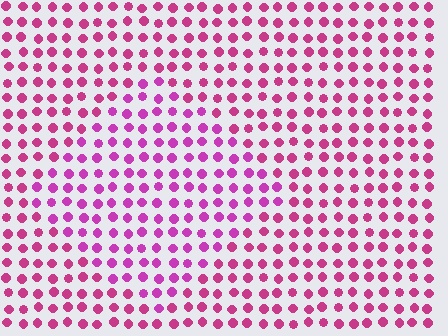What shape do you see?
I see a diamond.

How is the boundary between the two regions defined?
The boundary is defined purely by a slight shift in hue (about 20 degrees). Spacing, size, and orientation are identical on both sides.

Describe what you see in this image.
The image is filled with small magenta elements in a uniform arrangement. A diamond-shaped region is visible where the elements are tinted to a slightly different hue, forming a subtle color boundary.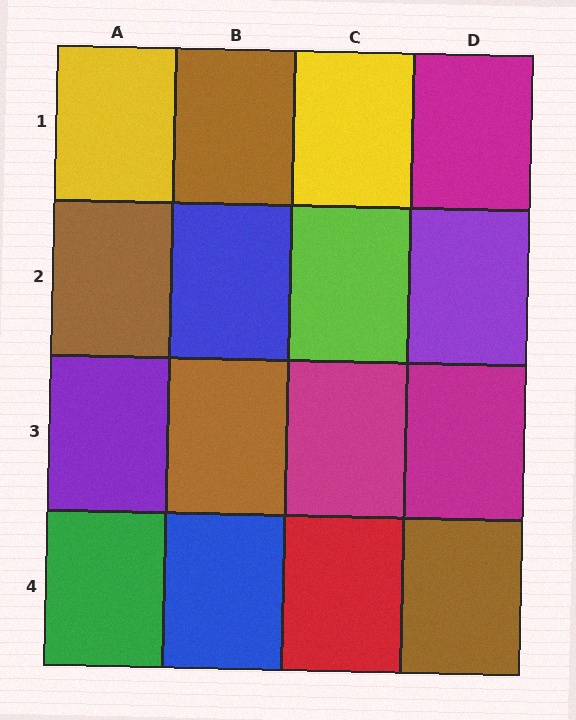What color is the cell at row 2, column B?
Blue.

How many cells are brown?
4 cells are brown.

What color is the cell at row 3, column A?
Purple.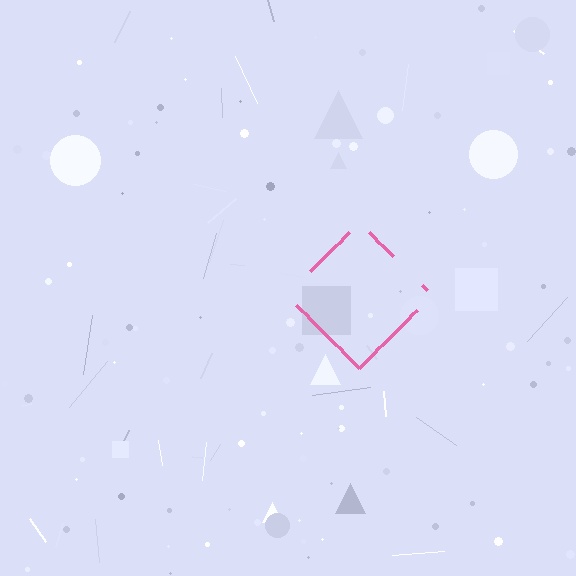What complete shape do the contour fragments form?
The contour fragments form a diamond.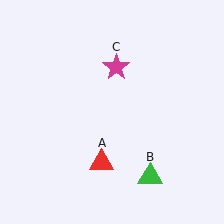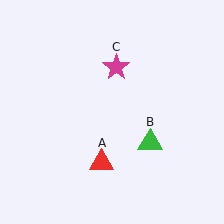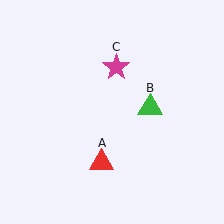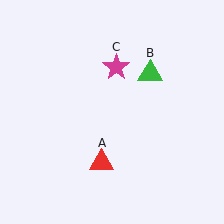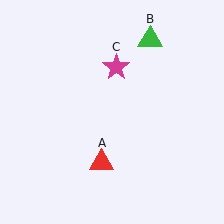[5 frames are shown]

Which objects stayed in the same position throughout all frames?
Red triangle (object A) and magenta star (object C) remained stationary.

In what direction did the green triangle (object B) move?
The green triangle (object B) moved up.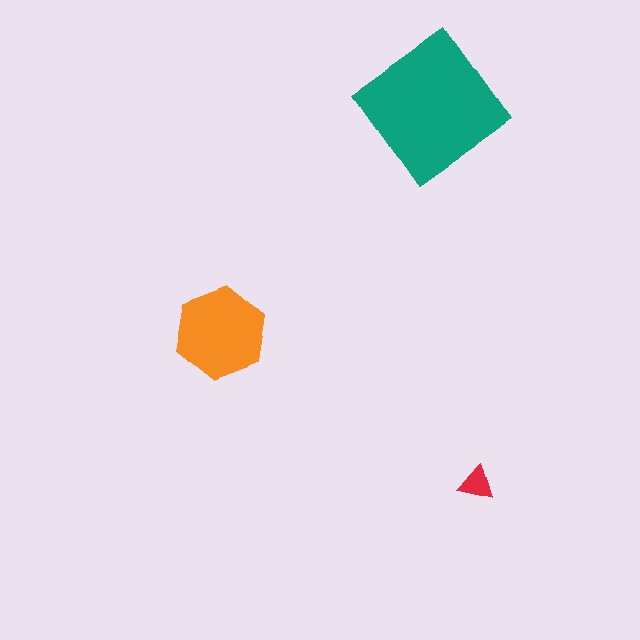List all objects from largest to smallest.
The teal diamond, the orange hexagon, the red triangle.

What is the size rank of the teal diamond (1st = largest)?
1st.